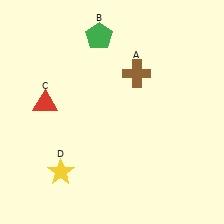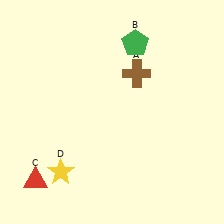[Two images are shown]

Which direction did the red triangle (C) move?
The red triangle (C) moved down.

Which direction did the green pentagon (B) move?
The green pentagon (B) moved right.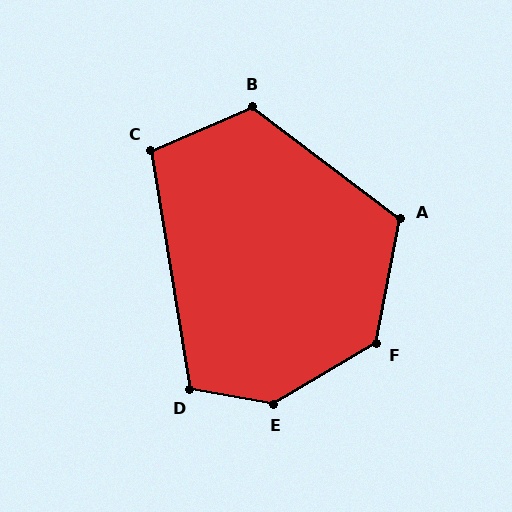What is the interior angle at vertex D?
Approximately 109 degrees (obtuse).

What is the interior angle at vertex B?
Approximately 120 degrees (obtuse).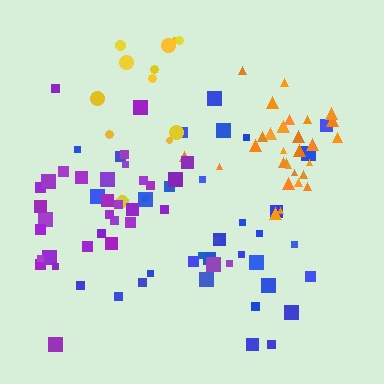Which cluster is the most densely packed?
Orange.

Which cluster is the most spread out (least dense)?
Yellow.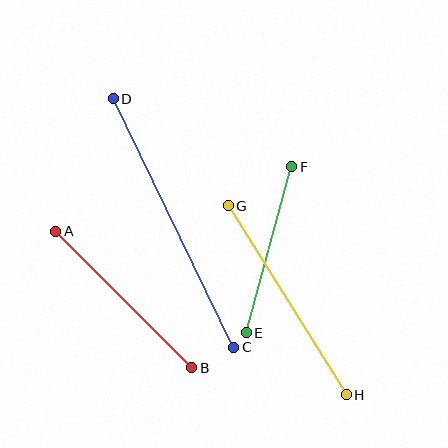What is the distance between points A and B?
The distance is approximately 193 pixels.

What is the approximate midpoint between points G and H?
The midpoint is at approximately (287, 300) pixels.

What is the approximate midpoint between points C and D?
The midpoint is at approximately (174, 223) pixels.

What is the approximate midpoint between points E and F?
The midpoint is at approximately (269, 250) pixels.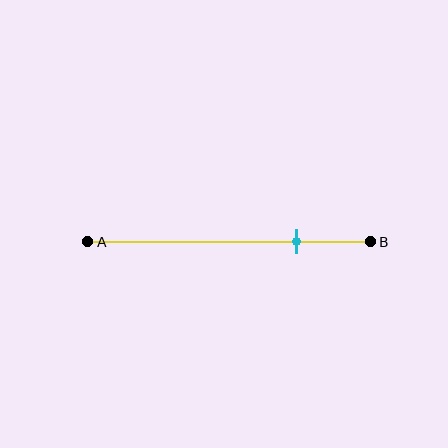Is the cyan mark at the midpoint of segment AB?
No, the mark is at about 75% from A, not at the 50% midpoint.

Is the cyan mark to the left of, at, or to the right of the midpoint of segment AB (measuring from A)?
The cyan mark is to the right of the midpoint of segment AB.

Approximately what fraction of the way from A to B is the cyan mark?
The cyan mark is approximately 75% of the way from A to B.